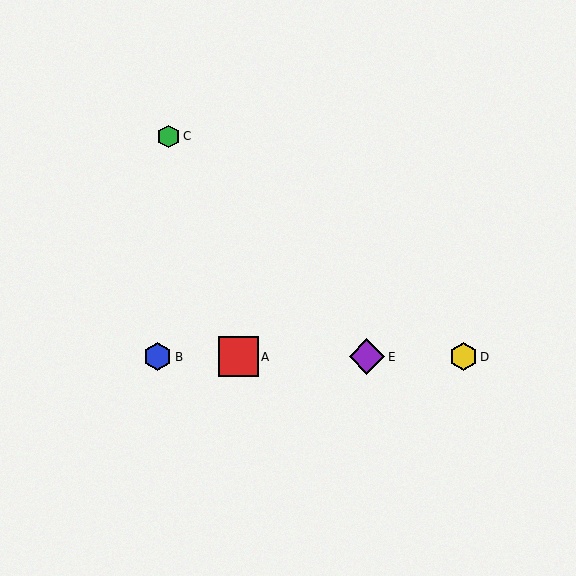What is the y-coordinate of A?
Object A is at y≈357.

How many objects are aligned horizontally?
4 objects (A, B, D, E) are aligned horizontally.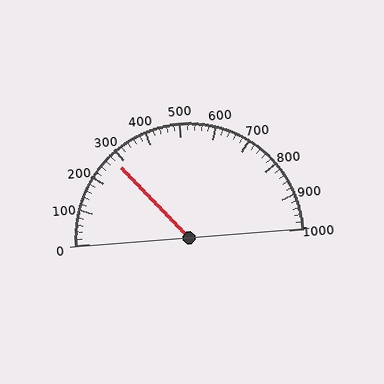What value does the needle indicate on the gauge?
The needle indicates approximately 280.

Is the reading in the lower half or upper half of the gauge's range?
The reading is in the lower half of the range (0 to 1000).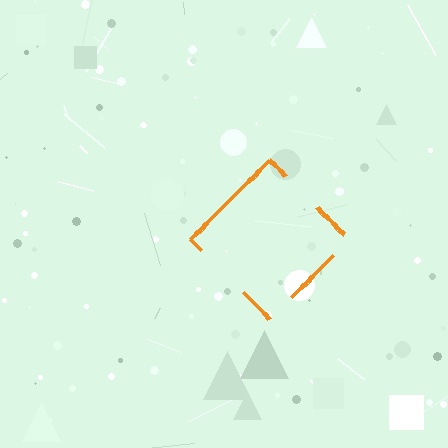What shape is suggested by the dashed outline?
The dashed outline suggests a diamond.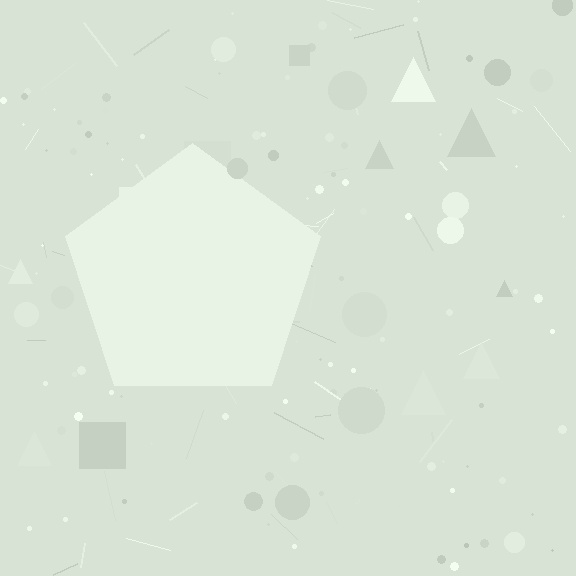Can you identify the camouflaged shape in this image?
The camouflaged shape is a pentagon.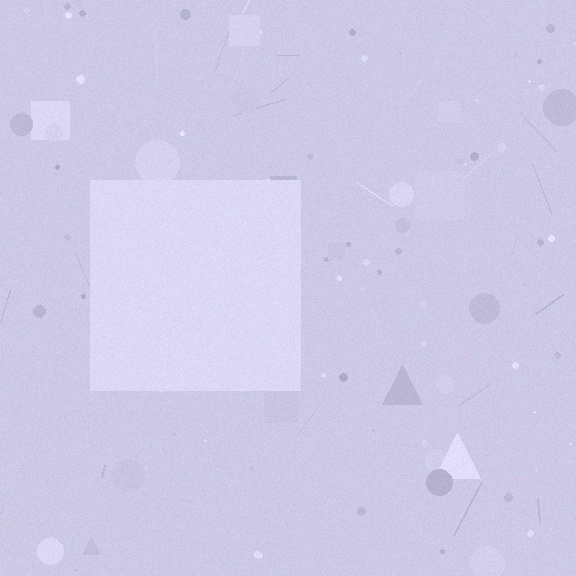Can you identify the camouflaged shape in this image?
The camouflaged shape is a square.